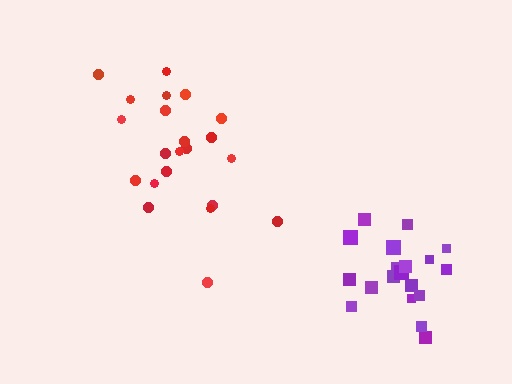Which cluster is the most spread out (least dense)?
Red.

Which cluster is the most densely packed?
Purple.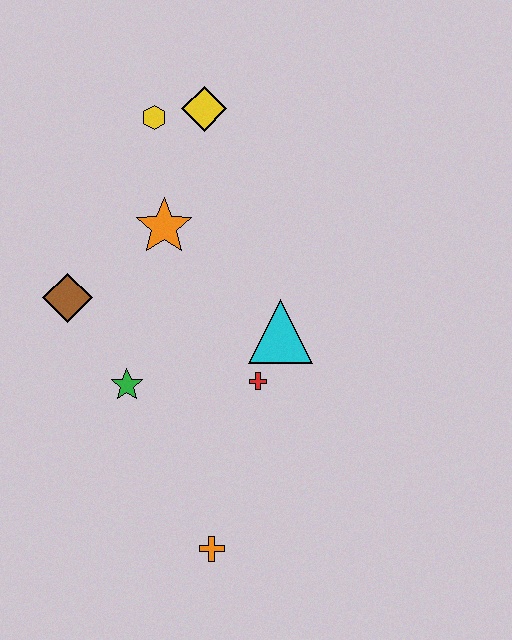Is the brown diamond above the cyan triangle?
Yes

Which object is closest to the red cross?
The cyan triangle is closest to the red cross.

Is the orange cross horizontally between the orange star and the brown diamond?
No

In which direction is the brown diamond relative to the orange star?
The brown diamond is to the left of the orange star.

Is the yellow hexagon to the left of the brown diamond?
No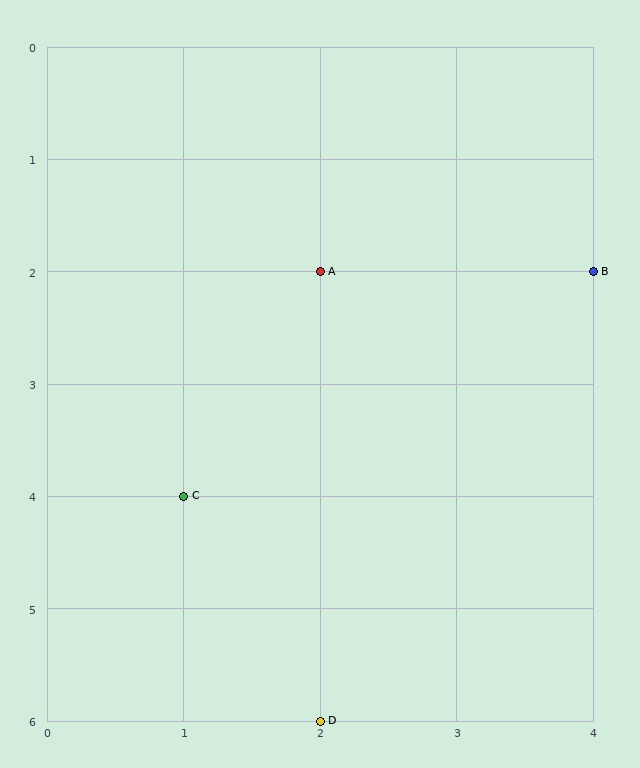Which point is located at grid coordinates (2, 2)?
Point A is at (2, 2).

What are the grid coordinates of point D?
Point D is at grid coordinates (2, 6).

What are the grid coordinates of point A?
Point A is at grid coordinates (2, 2).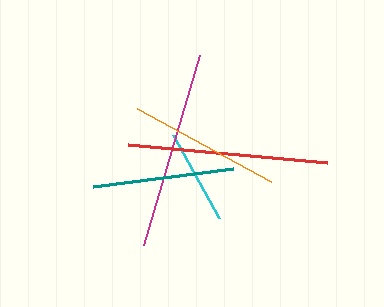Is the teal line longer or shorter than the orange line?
The orange line is longer than the teal line.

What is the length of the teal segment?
The teal segment is approximately 142 pixels long.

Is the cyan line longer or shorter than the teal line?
The teal line is longer than the cyan line.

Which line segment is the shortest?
The cyan line is the shortest at approximately 96 pixels.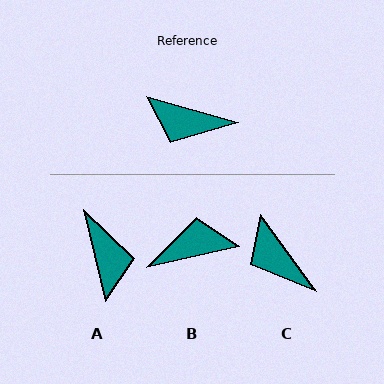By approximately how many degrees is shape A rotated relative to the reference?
Approximately 119 degrees counter-clockwise.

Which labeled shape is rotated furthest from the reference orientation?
B, about 151 degrees away.